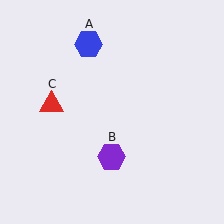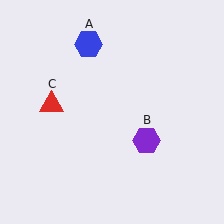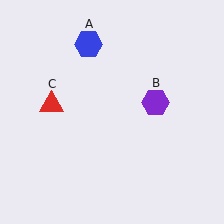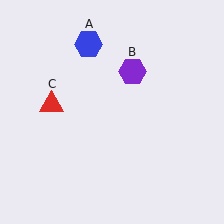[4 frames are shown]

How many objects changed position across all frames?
1 object changed position: purple hexagon (object B).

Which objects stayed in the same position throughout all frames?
Blue hexagon (object A) and red triangle (object C) remained stationary.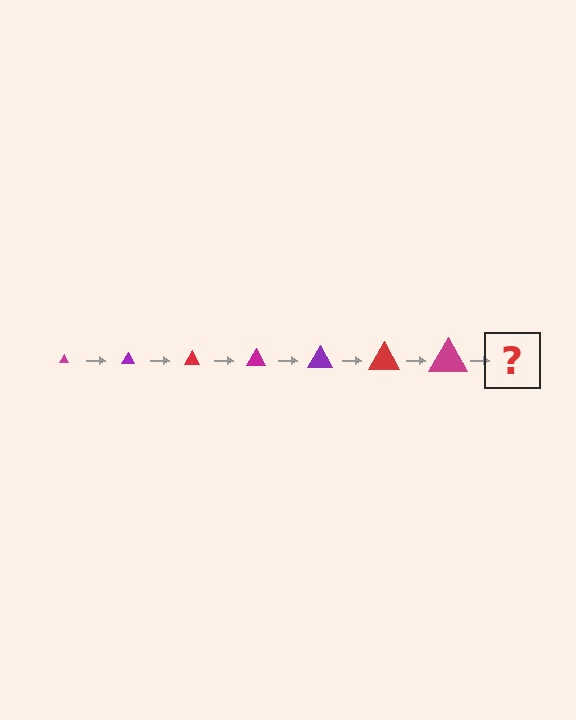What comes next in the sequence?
The next element should be a purple triangle, larger than the previous one.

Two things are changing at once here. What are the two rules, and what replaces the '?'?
The two rules are that the triangle grows larger each step and the color cycles through magenta, purple, and red. The '?' should be a purple triangle, larger than the previous one.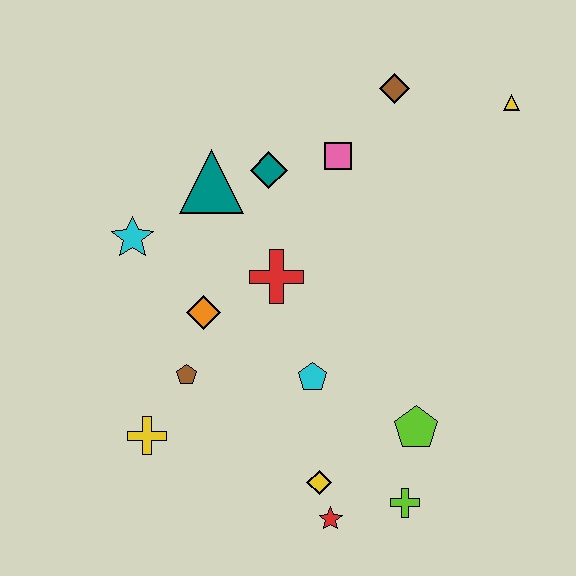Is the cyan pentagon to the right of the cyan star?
Yes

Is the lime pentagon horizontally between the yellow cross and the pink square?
No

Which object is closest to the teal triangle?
The teal diamond is closest to the teal triangle.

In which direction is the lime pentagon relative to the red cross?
The lime pentagon is below the red cross.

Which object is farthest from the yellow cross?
The yellow triangle is farthest from the yellow cross.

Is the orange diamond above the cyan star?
No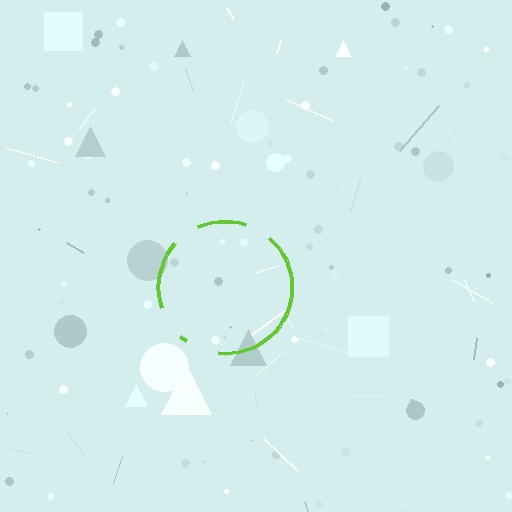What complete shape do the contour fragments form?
The contour fragments form a circle.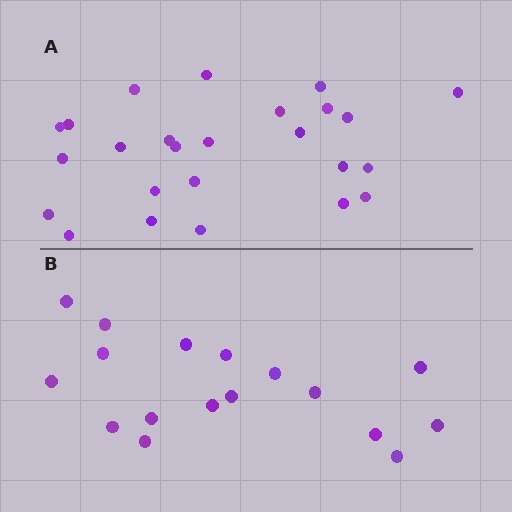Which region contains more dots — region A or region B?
Region A (the top region) has more dots.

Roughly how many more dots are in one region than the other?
Region A has roughly 8 or so more dots than region B.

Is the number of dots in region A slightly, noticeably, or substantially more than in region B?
Region A has substantially more. The ratio is roughly 1.5 to 1.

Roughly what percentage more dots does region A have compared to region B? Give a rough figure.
About 45% more.